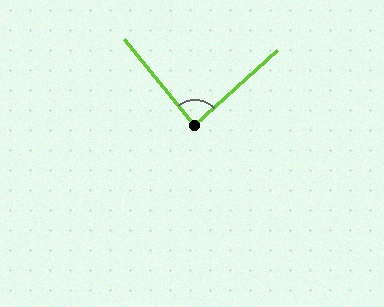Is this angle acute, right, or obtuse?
It is approximately a right angle.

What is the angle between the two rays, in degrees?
Approximately 87 degrees.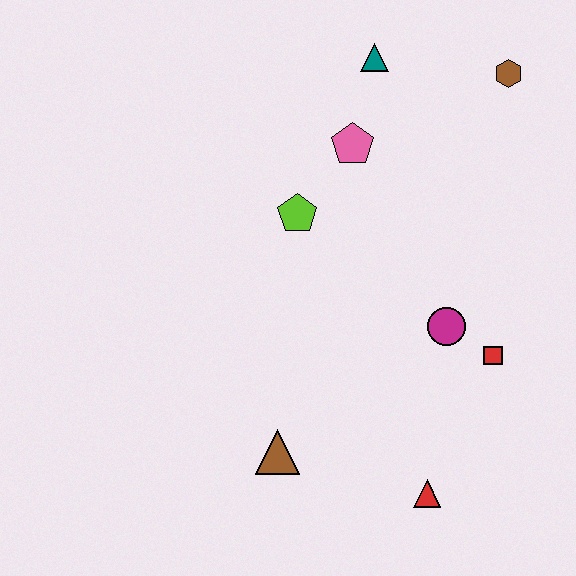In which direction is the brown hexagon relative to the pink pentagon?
The brown hexagon is to the right of the pink pentagon.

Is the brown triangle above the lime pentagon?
No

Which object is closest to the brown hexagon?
The teal triangle is closest to the brown hexagon.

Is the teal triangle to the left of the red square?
Yes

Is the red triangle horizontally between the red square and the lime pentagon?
Yes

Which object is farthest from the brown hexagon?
The brown triangle is farthest from the brown hexagon.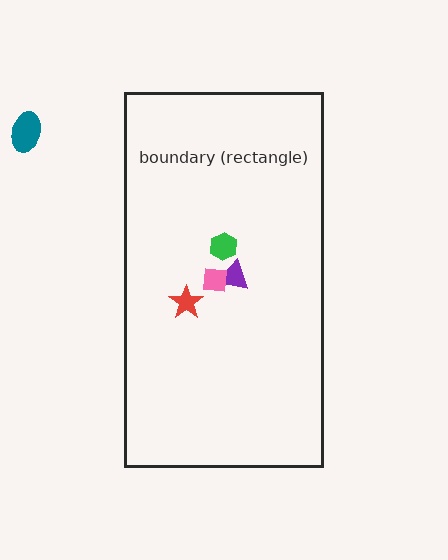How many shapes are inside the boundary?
4 inside, 1 outside.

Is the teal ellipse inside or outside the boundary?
Outside.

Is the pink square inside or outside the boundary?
Inside.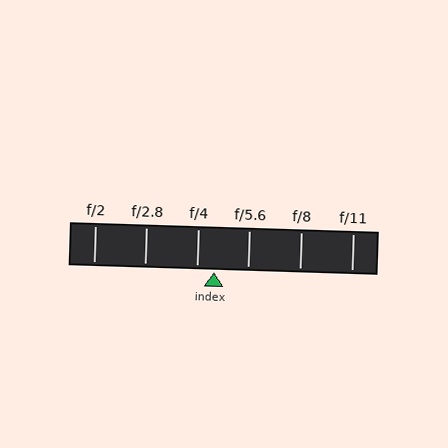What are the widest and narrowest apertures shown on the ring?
The widest aperture shown is f/2 and the narrowest is f/11.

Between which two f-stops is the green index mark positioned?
The index mark is between f/4 and f/5.6.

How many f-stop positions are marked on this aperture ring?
There are 6 f-stop positions marked.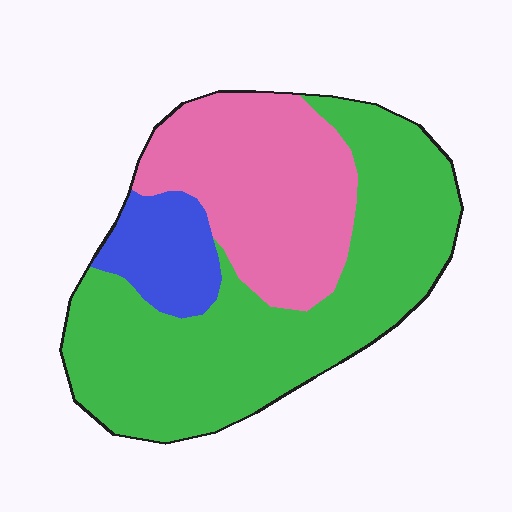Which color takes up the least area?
Blue, at roughly 10%.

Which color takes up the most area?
Green, at roughly 55%.